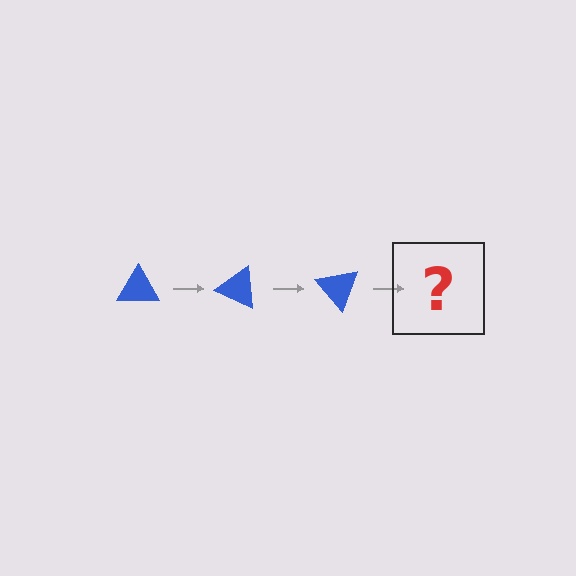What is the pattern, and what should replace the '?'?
The pattern is that the triangle rotates 25 degrees each step. The '?' should be a blue triangle rotated 75 degrees.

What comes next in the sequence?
The next element should be a blue triangle rotated 75 degrees.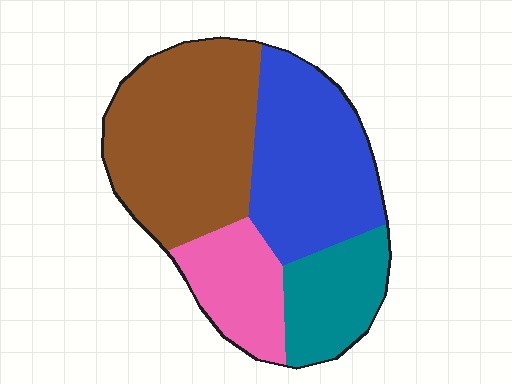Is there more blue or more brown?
Brown.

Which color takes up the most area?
Brown, at roughly 40%.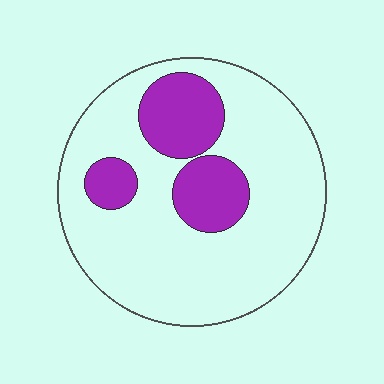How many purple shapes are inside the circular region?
3.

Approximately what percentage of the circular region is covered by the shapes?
Approximately 25%.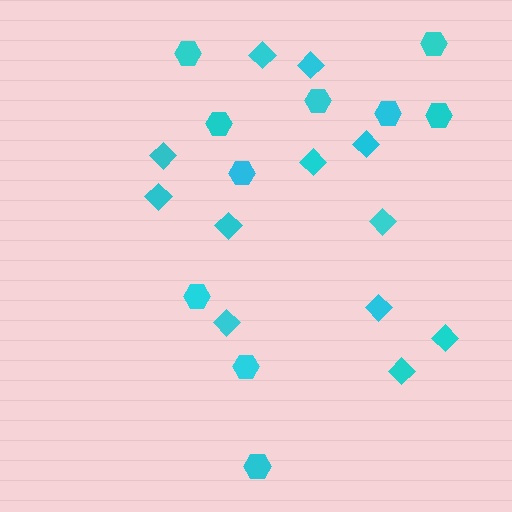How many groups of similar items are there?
There are 2 groups: one group of hexagons (10) and one group of diamonds (12).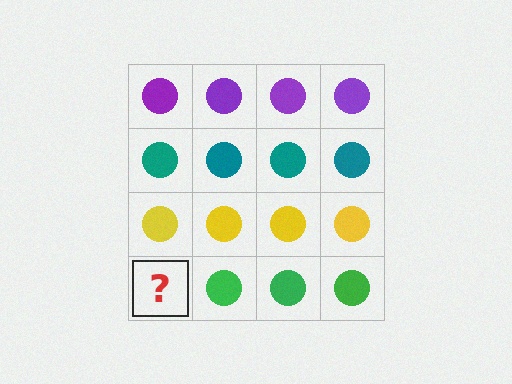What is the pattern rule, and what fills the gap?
The rule is that each row has a consistent color. The gap should be filled with a green circle.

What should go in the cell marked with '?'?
The missing cell should contain a green circle.